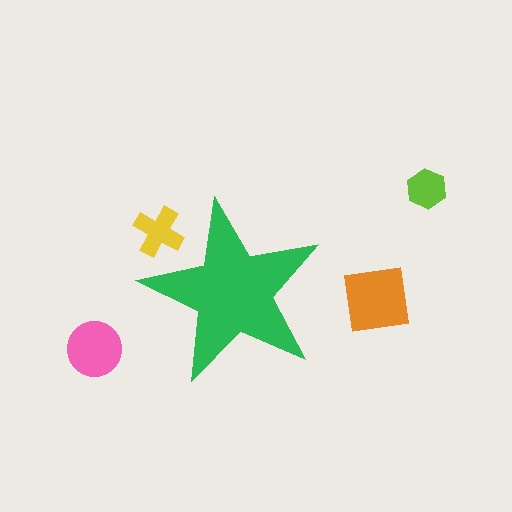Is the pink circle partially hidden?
No, the pink circle is fully visible.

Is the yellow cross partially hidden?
Yes, the yellow cross is partially hidden behind the green star.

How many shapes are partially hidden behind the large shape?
1 shape is partially hidden.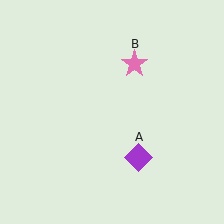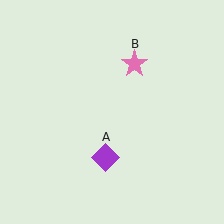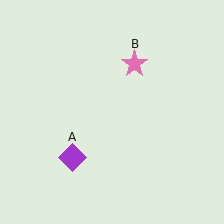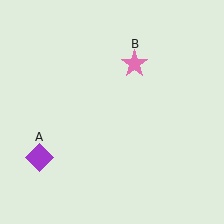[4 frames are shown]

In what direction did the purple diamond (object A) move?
The purple diamond (object A) moved left.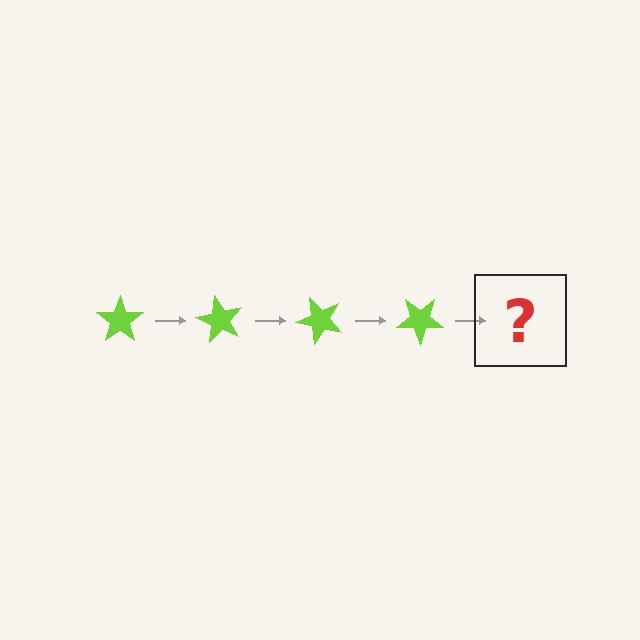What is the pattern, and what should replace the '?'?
The pattern is that the star rotates 60 degrees each step. The '?' should be a lime star rotated 240 degrees.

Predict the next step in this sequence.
The next step is a lime star rotated 240 degrees.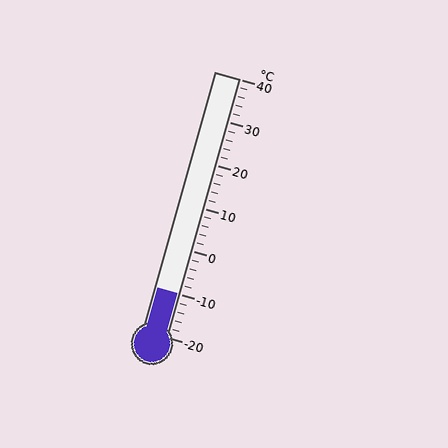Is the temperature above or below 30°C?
The temperature is below 30°C.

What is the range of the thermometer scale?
The thermometer scale ranges from -20°C to 40°C.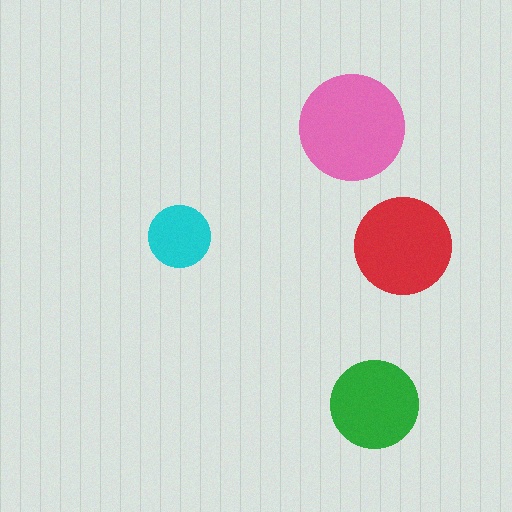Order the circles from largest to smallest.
the pink one, the red one, the green one, the cyan one.